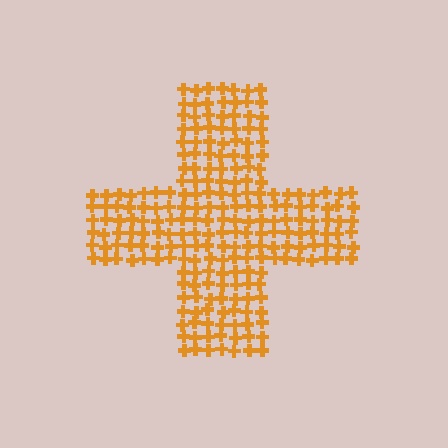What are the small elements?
The small elements are crosses.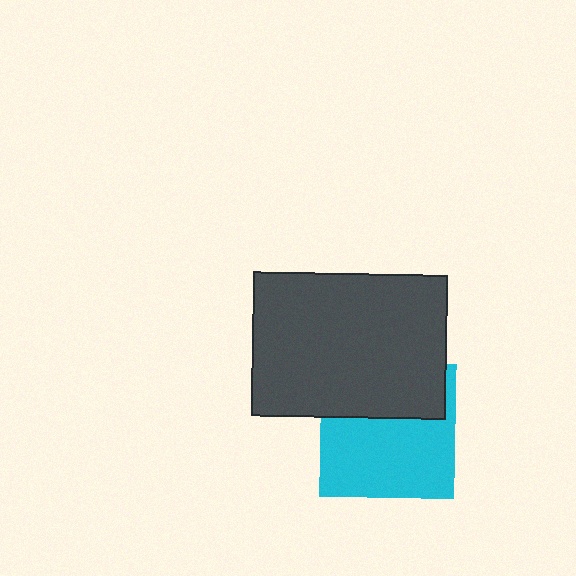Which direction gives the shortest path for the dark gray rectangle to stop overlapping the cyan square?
Moving up gives the shortest separation.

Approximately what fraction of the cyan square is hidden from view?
Roughly 39% of the cyan square is hidden behind the dark gray rectangle.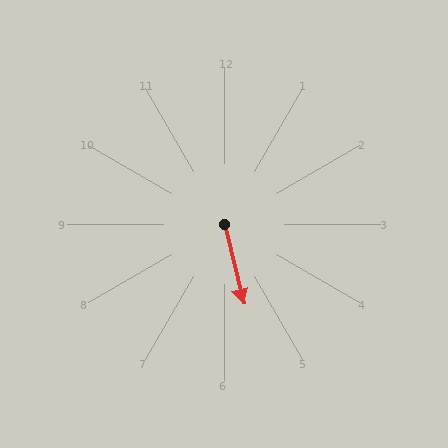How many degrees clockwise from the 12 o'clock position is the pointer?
Approximately 166 degrees.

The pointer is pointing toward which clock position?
Roughly 6 o'clock.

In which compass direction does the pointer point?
South.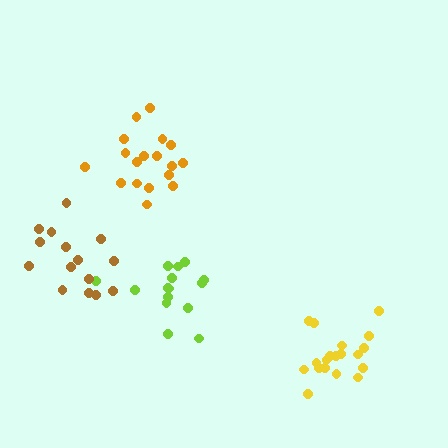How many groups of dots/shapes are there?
There are 4 groups.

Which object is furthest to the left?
The brown cluster is leftmost.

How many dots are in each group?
Group 1: 15 dots, Group 2: 19 dots, Group 3: 15 dots, Group 4: 18 dots (67 total).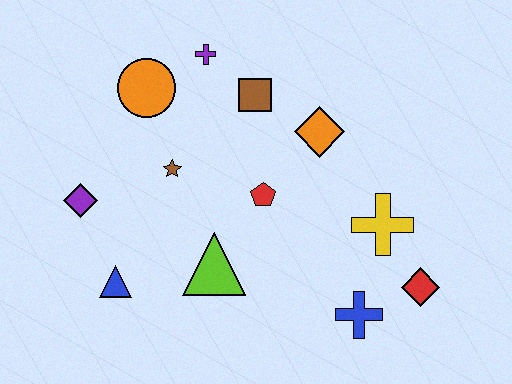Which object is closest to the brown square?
The purple cross is closest to the brown square.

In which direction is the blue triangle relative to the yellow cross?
The blue triangle is to the left of the yellow cross.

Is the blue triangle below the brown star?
Yes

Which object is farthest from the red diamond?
The purple diamond is farthest from the red diamond.